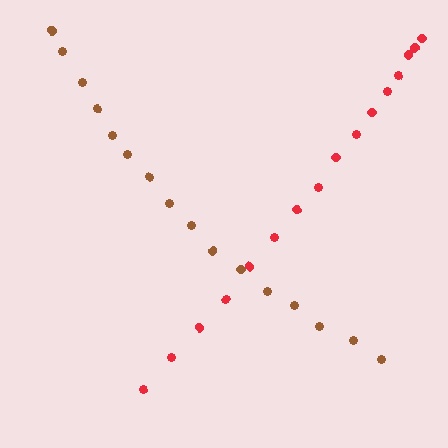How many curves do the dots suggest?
There are 2 distinct paths.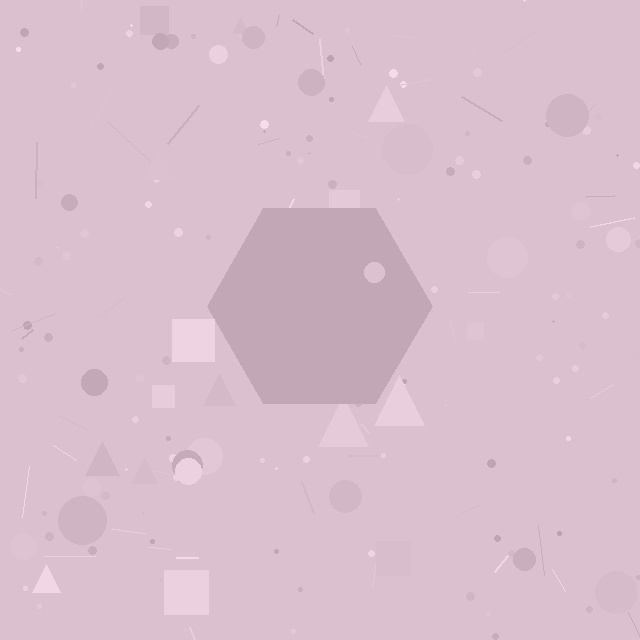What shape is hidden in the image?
A hexagon is hidden in the image.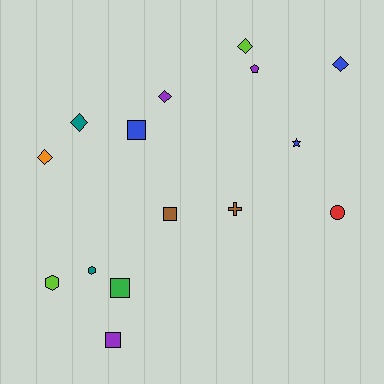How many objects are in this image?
There are 15 objects.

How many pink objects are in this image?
There are no pink objects.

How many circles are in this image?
There is 1 circle.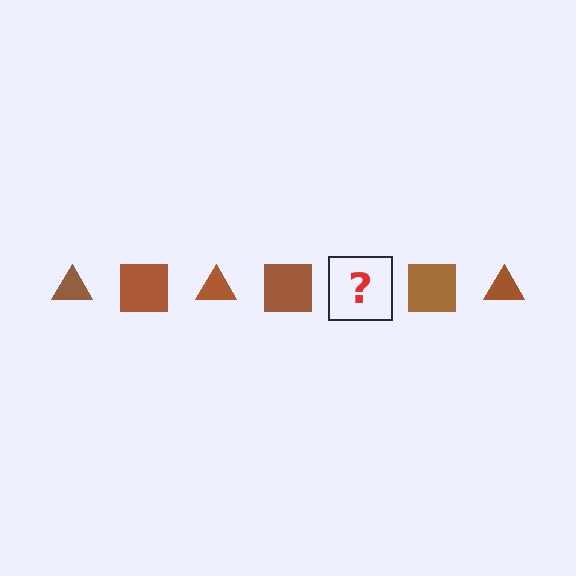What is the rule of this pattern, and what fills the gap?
The rule is that the pattern cycles through triangle, square shapes in brown. The gap should be filled with a brown triangle.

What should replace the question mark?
The question mark should be replaced with a brown triangle.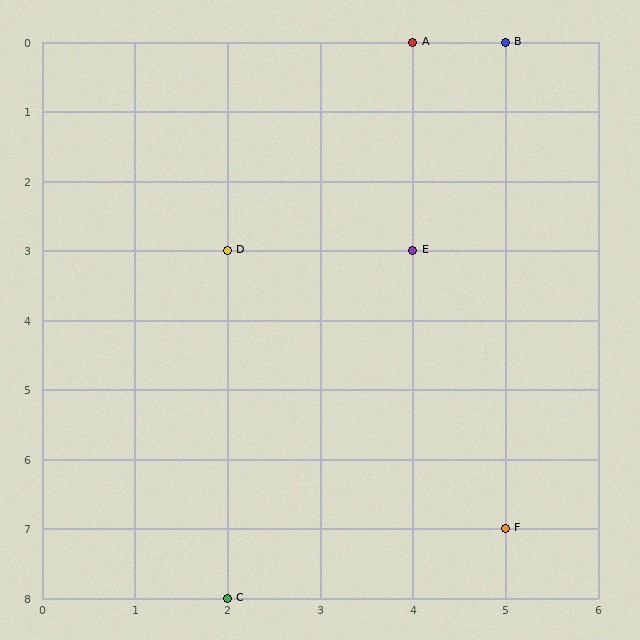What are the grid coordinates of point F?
Point F is at grid coordinates (5, 7).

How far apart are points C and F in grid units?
Points C and F are 3 columns and 1 row apart (about 3.2 grid units diagonally).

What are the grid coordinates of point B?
Point B is at grid coordinates (5, 0).